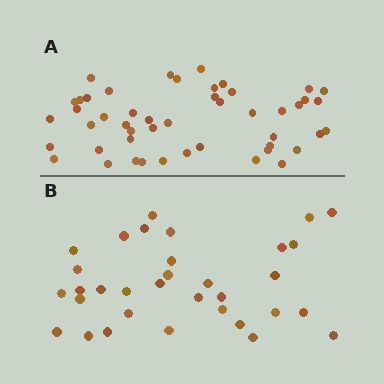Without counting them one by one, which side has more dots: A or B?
Region A (the top region) has more dots.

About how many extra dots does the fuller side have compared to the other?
Region A has approximately 15 more dots than region B.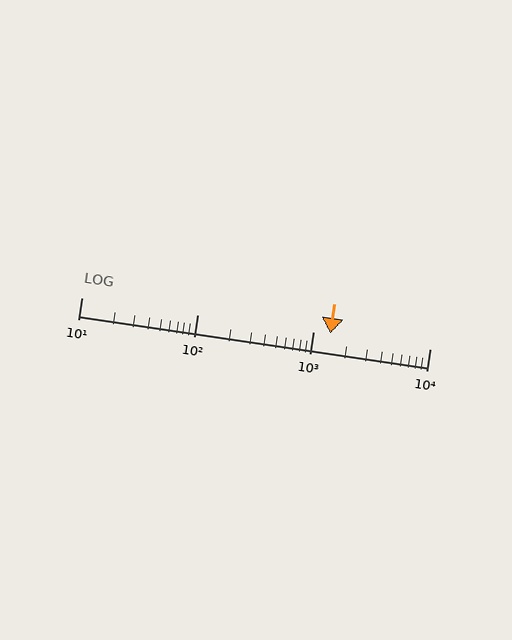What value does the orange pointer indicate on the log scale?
The pointer indicates approximately 1400.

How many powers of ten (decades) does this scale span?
The scale spans 3 decades, from 10 to 10000.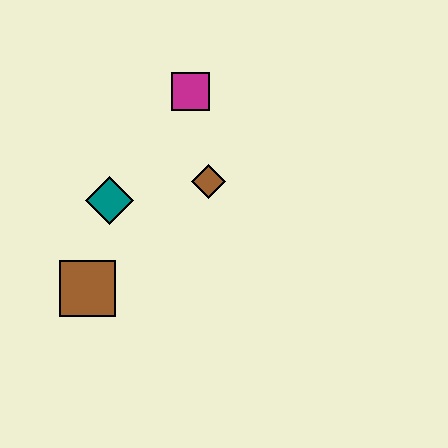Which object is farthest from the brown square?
The magenta square is farthest from the brown square.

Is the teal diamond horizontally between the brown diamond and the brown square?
Yes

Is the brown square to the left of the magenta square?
Yes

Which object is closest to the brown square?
The teal diamond is closest to the brown square.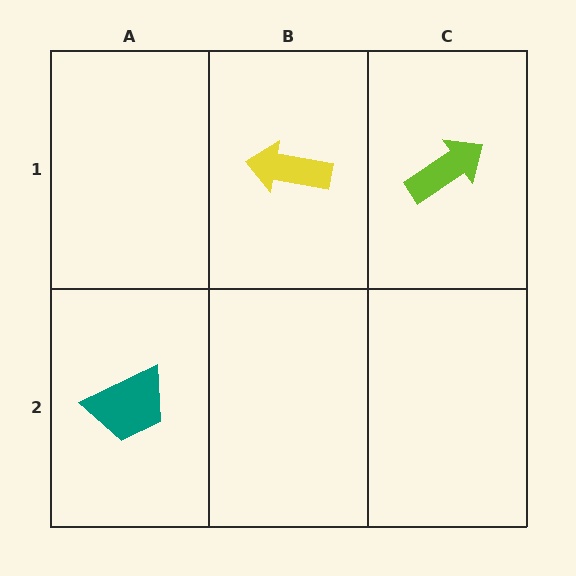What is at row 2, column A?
A teal trapezoid.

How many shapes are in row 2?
1 shape.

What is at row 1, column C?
A lime arrow.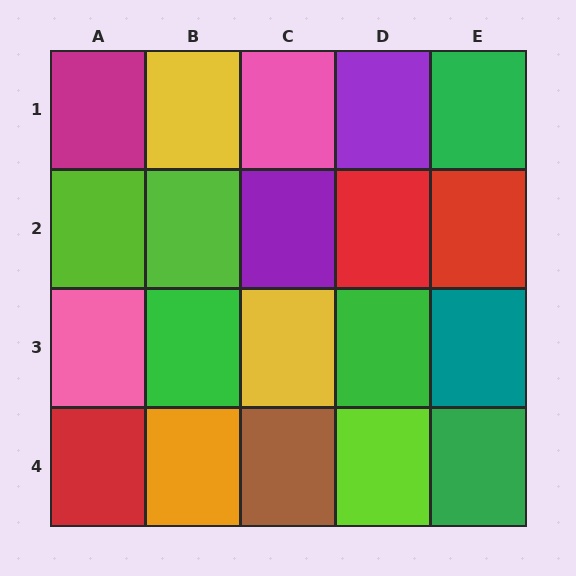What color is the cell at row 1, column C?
Pink.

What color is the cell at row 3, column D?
Green.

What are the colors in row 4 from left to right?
Red, orange, brown, lime, green.